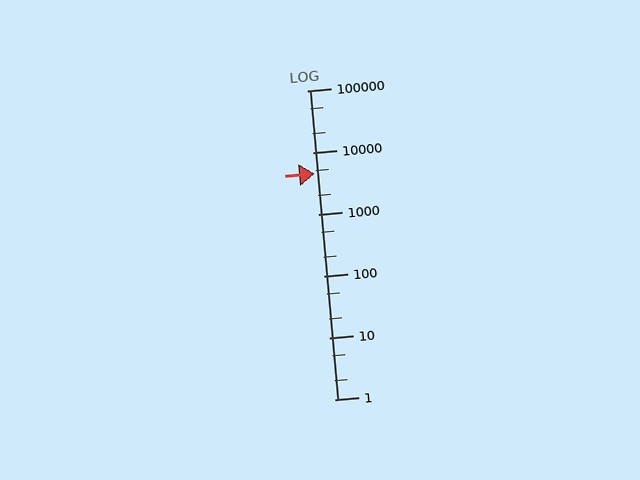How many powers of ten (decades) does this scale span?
The scale spans 5 decades, from 1 to 100000.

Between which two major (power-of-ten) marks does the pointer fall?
The pointer is between 1000 and 10000.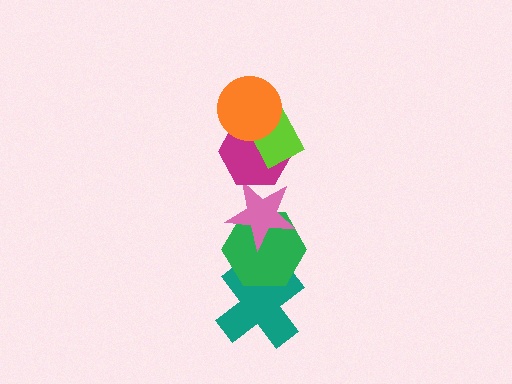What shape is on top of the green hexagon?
The pink star is on top of the green hexagon.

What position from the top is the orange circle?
The orange circle is 1st from the top.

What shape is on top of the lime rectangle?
The orange circle is on top of the lime rectangle.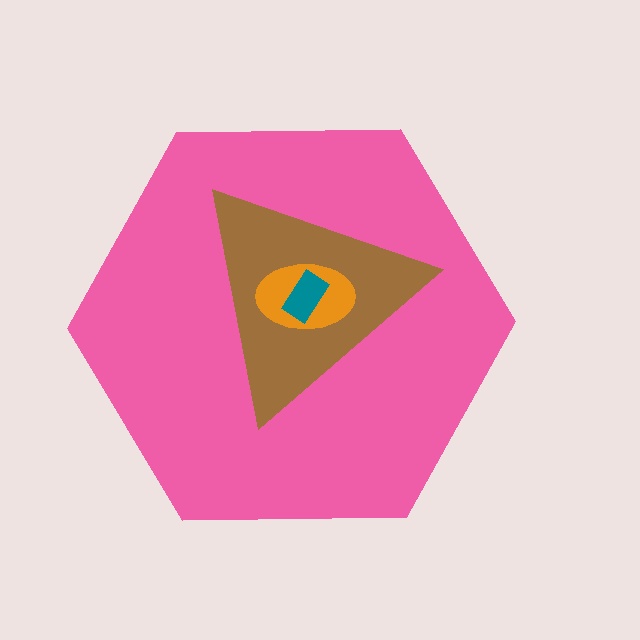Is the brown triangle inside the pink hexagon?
Yes.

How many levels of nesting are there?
4.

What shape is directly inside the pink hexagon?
The brown triangle.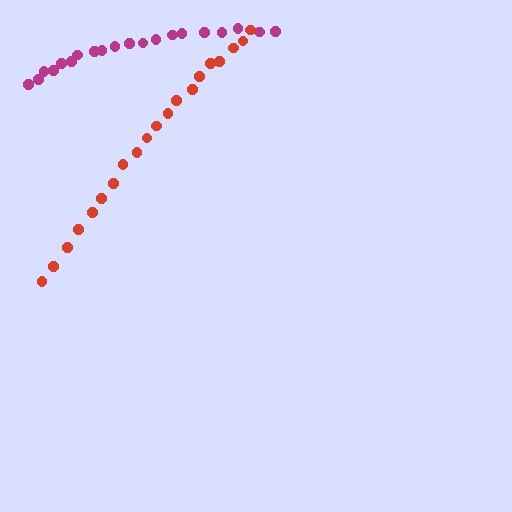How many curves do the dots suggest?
There are 2 distinct paths.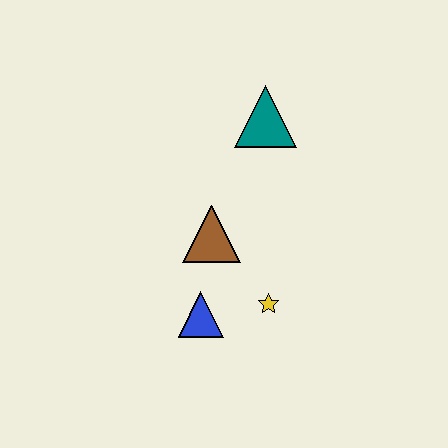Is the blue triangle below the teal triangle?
Yes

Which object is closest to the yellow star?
The blue triangle is closest to the yellow star.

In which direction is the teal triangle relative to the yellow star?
The teal triangle is above the yellow star.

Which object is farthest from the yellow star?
The teal triangle is farthest from the yellow star.